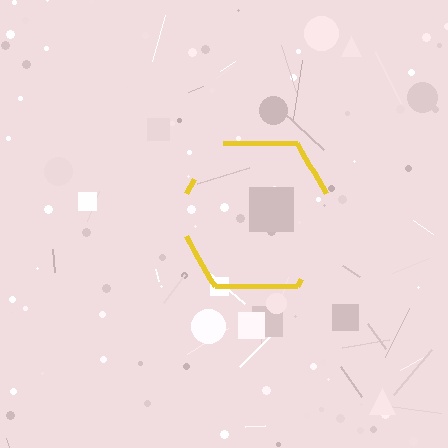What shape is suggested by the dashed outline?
The dashed outline suggests a hexagon.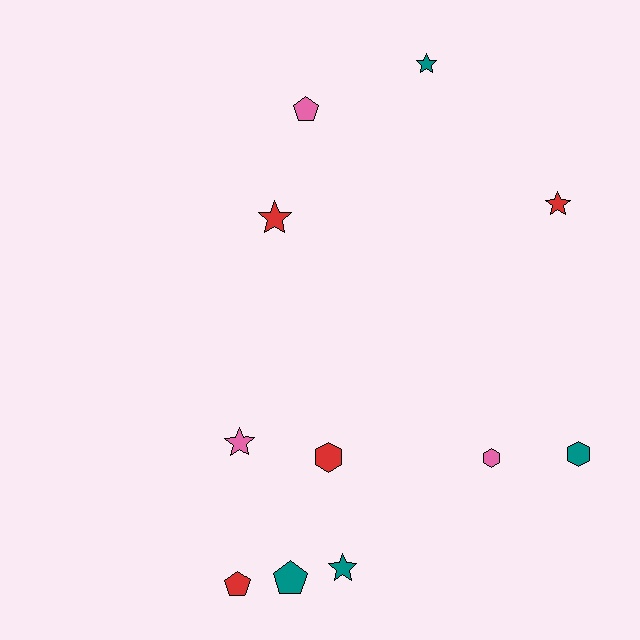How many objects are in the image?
There are 11 objects.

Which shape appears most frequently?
Star, with 5 objects.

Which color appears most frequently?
Red, with 4 objects.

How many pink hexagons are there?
There is 1 pink hexagon.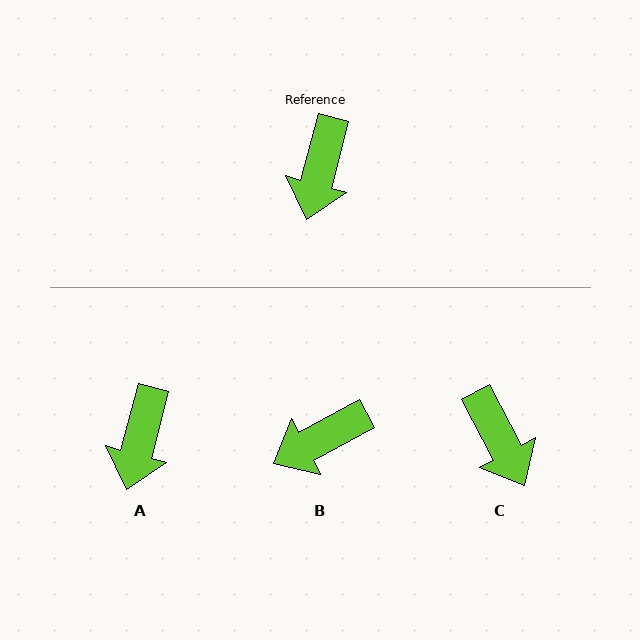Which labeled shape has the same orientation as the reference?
A.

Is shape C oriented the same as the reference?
No, it is off by about 43 degrees.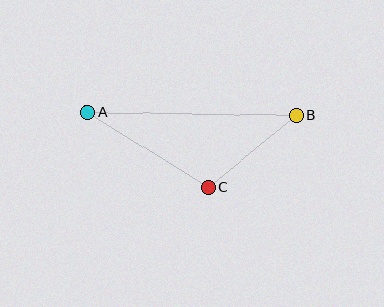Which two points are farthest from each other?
Points A and B are farthest from each other.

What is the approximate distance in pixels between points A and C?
The distance between A and C is approximately 142 pixels.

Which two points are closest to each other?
Points B and C are closest to each other.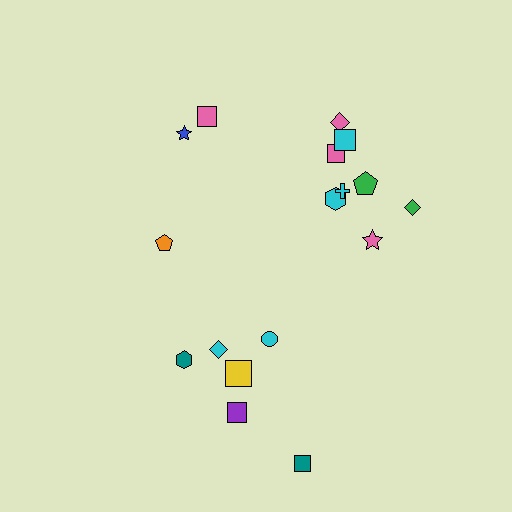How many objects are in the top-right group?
There are 8 objects.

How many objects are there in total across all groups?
There are 17 objects.